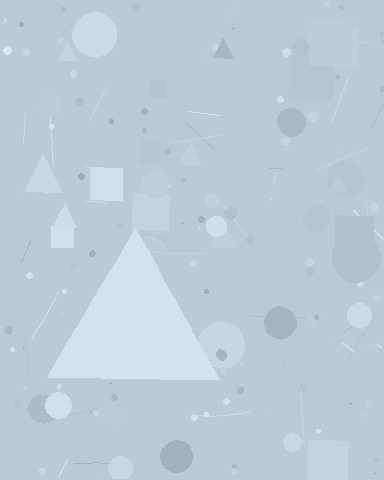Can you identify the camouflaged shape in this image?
The camouflaged shape is a triangle.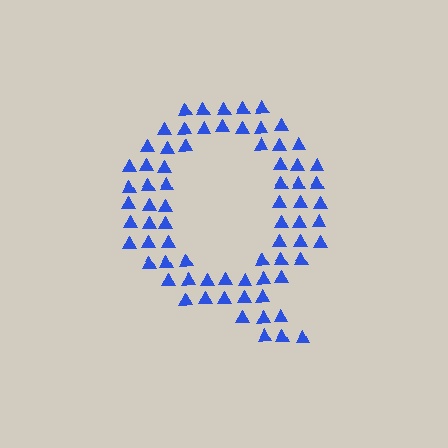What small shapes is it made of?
It is made of small triangles.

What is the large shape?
The large shape is the letter Q.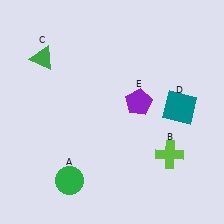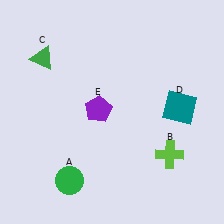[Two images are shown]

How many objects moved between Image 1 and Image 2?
1 object moved between the two images.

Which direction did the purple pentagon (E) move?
The purple pentagon (E) moved left.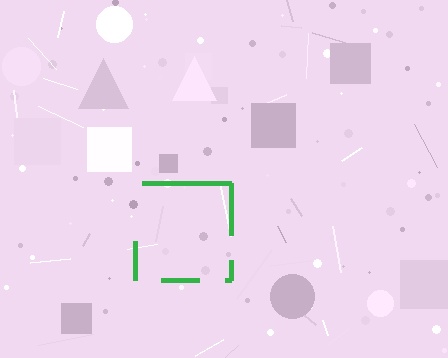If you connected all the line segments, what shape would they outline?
They would outline a square.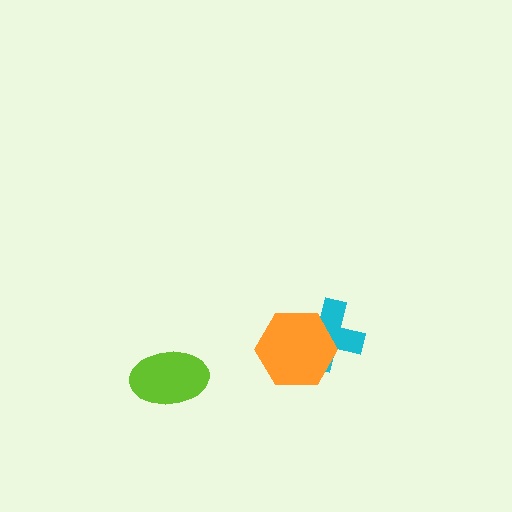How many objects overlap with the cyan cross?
1 object overlaps with the cyan cross.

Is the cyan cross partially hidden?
Yes, it is partially covered by another shape.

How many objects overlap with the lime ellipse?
0 objects overlap with the lime ellipse.